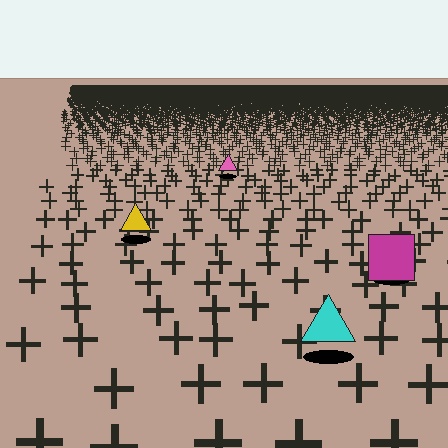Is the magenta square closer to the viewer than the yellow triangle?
Yes. The magenta square is closer — you can tell from the texture gradient: the ground texture is coarser near it.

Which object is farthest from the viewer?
The pink triangle is farthest from the viewer. It appears smaller and the ground texture around it is denser.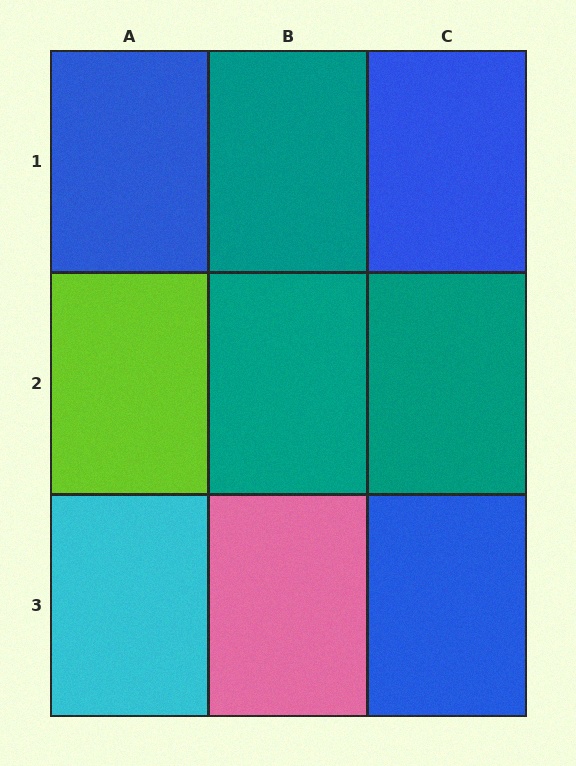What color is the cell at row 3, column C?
Blue.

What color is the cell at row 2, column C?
Teal.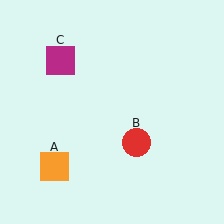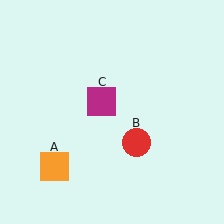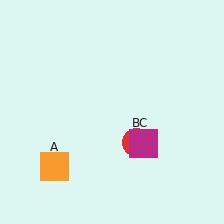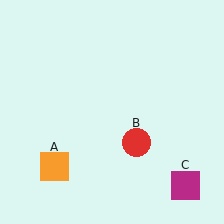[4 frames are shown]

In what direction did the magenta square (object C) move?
The magenta square (object C) moved down and to the right.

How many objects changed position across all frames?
1 object changed position: magenta square (object C).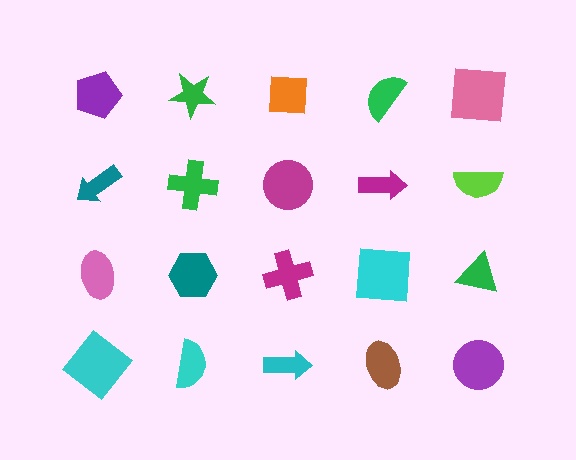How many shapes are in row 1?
5 shapes.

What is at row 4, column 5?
A purple circle.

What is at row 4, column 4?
A brown ellipse.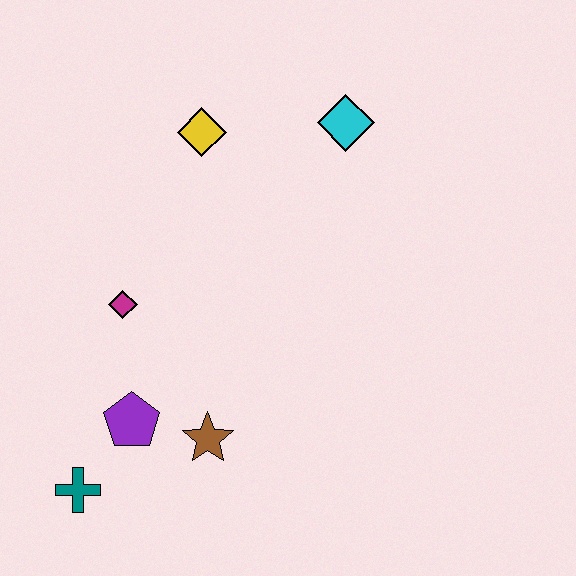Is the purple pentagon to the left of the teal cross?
No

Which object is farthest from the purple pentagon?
The cyan diamond is farthest from the purple pentagon.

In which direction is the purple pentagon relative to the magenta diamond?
The purple pentagon is below the magenta diamond.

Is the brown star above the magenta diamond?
No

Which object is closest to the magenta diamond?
The purple pentagon is closest to the magenta diamond.